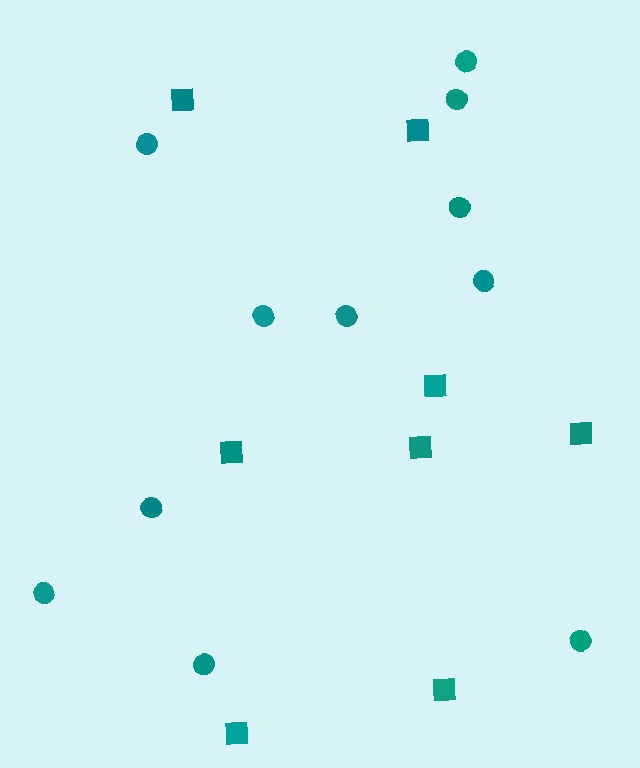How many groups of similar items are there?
There are 2 groups: one group of circles (11) and one group of squares (8).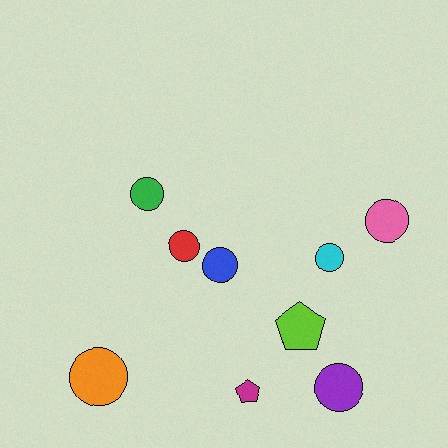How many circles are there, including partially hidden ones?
There are 7 circles.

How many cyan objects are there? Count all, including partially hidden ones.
There is 1 cyan object.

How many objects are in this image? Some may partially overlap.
There are 9 objects.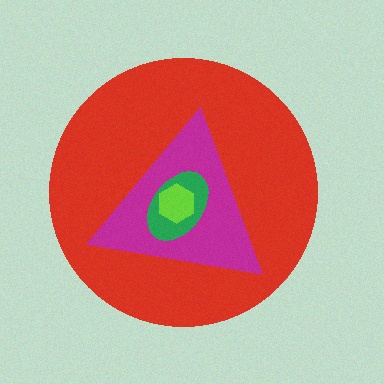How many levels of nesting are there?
4.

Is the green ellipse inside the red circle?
Yes.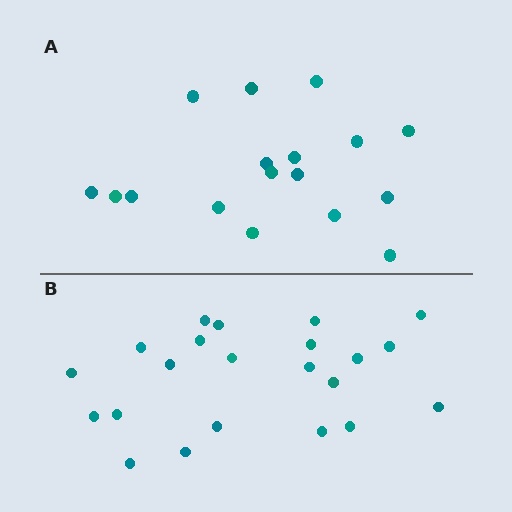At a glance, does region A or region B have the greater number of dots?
Region B (the bottom region) has more dots.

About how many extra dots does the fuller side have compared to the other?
Region B has about 5 more dots than region A.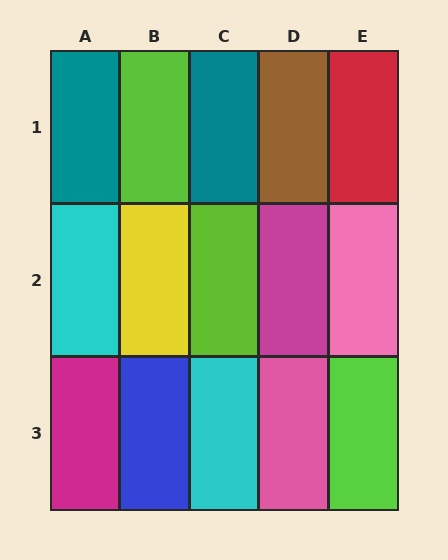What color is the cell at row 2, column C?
Lime.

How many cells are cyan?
2 cells are cyan.